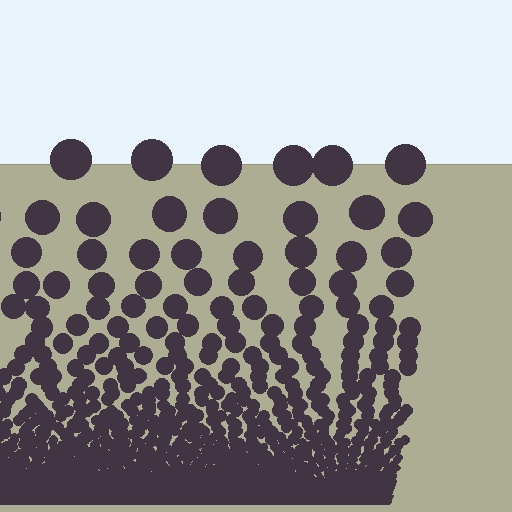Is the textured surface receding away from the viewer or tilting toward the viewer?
The surface appears to tilt toward the viewer. Texture elements get larger and sparser toward the top.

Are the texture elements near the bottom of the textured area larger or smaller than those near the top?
Smaller. The gradient is inverted — elements near the bottom are smaller and denser.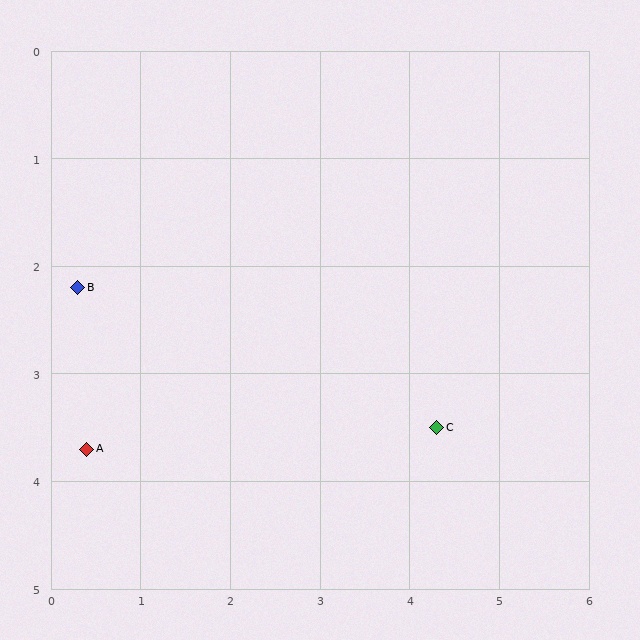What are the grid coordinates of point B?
Point B is at approximately (0.3, 2.2).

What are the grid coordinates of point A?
Point A is at approximately (0.4, 3.7).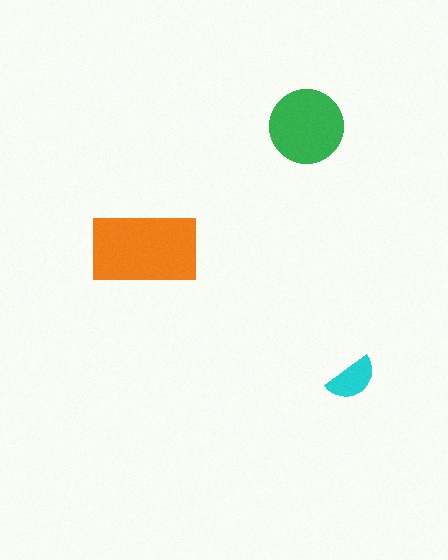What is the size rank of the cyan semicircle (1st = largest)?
3rd.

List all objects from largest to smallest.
The orange rectangle, the green circle, the cyan semicircle.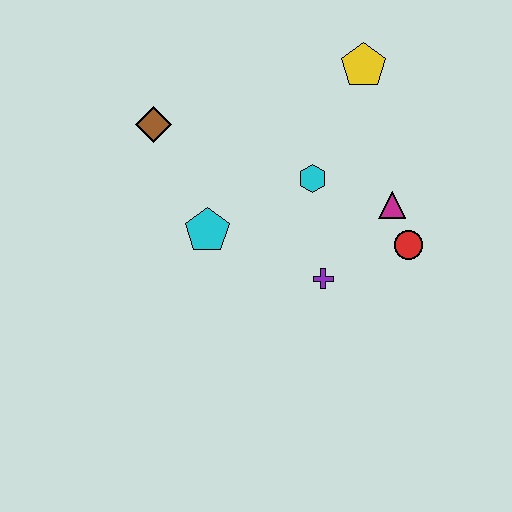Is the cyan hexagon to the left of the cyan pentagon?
No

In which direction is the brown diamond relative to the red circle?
The brown diamond is to the left of the red circle.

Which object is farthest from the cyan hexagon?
The brown diamond is farthest from the cyan hexagon.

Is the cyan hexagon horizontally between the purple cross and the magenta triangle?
No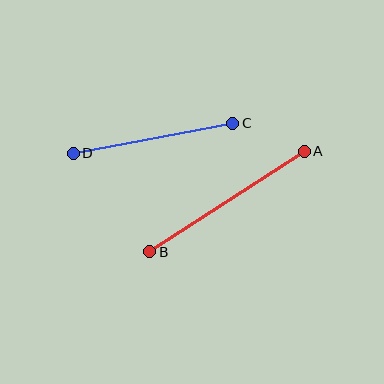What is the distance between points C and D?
The distance is approximately 162 pixels.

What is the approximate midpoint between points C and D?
The midpoint is at approximately (153, 138) pixels.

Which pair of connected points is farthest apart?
Points A and B are farthest apart.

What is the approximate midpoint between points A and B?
The midpoint is at approximately (227, 202) pixels.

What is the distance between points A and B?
The distance is approximately 184 pixels.